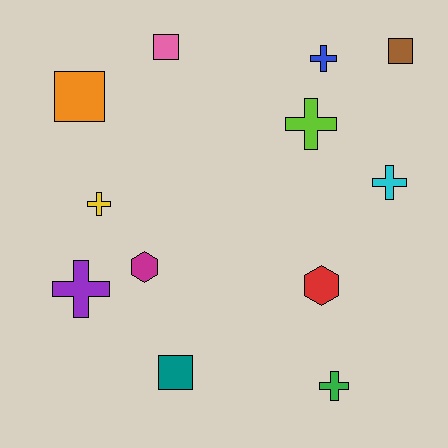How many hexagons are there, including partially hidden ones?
There are 2 hexagons.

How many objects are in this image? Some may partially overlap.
There are 12 objects.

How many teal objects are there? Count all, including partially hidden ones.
There is 1 teal object.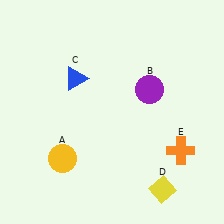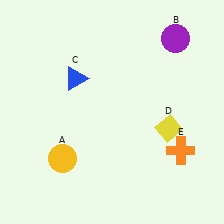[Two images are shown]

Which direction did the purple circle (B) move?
The purple circle (B) moved up.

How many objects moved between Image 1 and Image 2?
2 objects moved between the two images.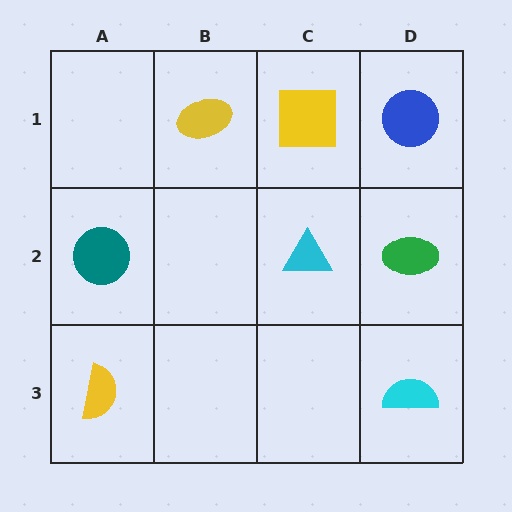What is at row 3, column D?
A cyan semicircle.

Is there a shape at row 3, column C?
No, that cell is empty.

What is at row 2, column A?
A teal circle.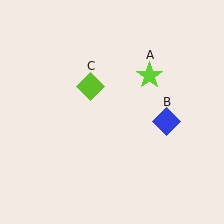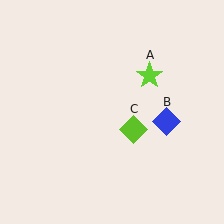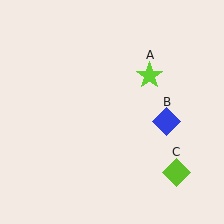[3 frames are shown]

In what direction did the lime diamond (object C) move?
The lime diamond (object C) moved down and to the right.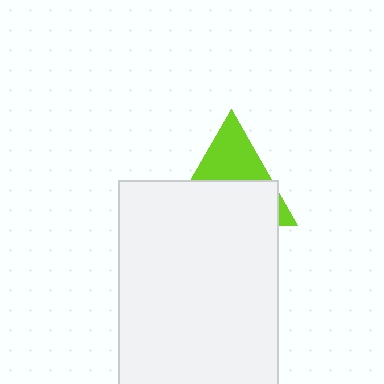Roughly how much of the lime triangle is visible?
A small part of it is visible (roughly 41%).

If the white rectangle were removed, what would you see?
You would see the complete lime triangle.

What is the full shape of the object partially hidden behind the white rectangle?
The partially hidden object is a lime triangle.